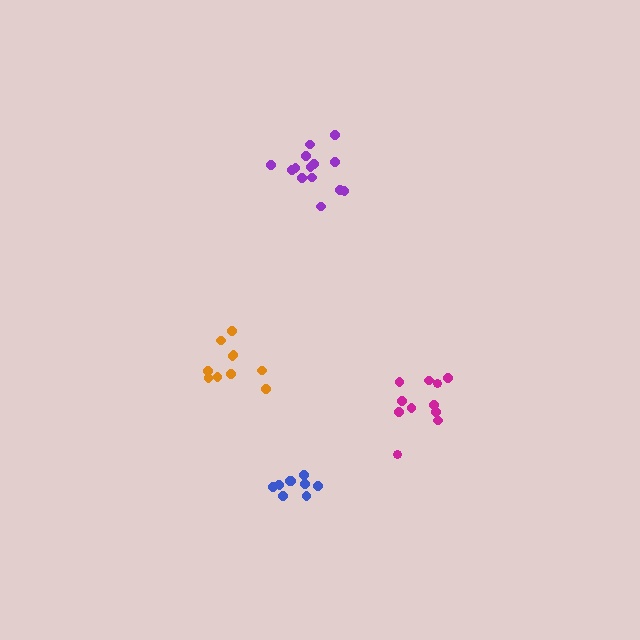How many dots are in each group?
Group 1: 14 dots, Group 2: 11 dots, Group 3: 10 dots, Group 4: 10 dots (45 total).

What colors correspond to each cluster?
The clusters are colored: purple, magenta, orange, blue.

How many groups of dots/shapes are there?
There are 4 groups.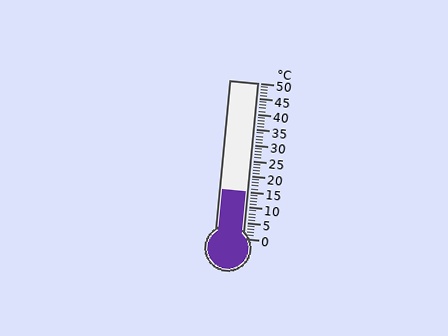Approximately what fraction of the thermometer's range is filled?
The thermometer is filled to approximately 30% of its range.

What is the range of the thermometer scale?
The thermometer scale ranges from 0°C to 50°C.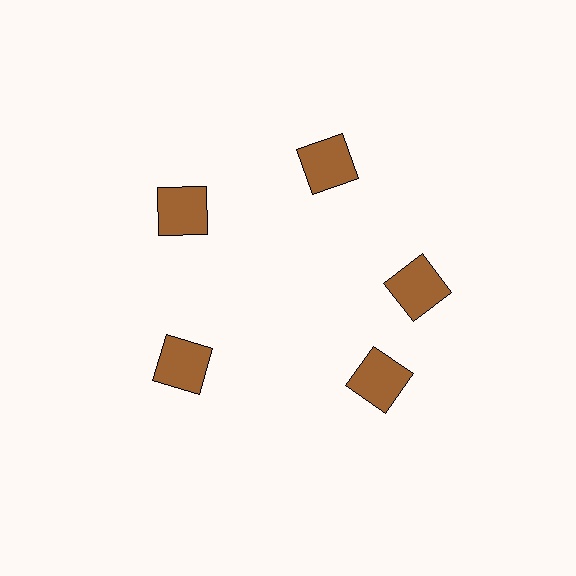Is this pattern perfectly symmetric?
No. The 5 brown squares are arranged in a ring, but one element near the 5 o'clock position is rotated out of alignment along the ring, breaking the 5-fold rotational symmetry.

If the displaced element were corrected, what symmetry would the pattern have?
It would have 5-fold rotational symmetry — the pattern would map onto itself every 72 degrees.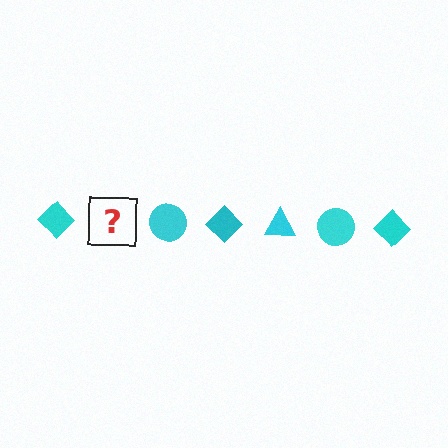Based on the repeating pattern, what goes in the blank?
The blank should be a cyan triangle.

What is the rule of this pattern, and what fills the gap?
The rule is that the pattern cycles through diamond, triangle, circle shapes in cyan. The gap should be filled with a cyan triangle.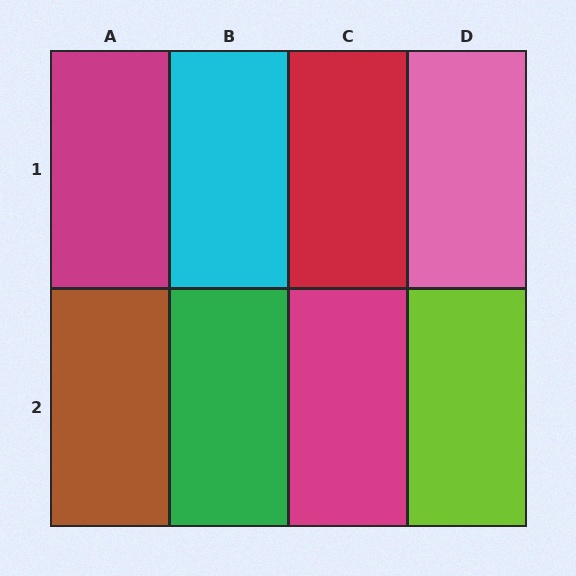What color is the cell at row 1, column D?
Pink.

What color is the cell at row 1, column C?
Red.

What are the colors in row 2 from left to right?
Brown, green, magenta, lime.